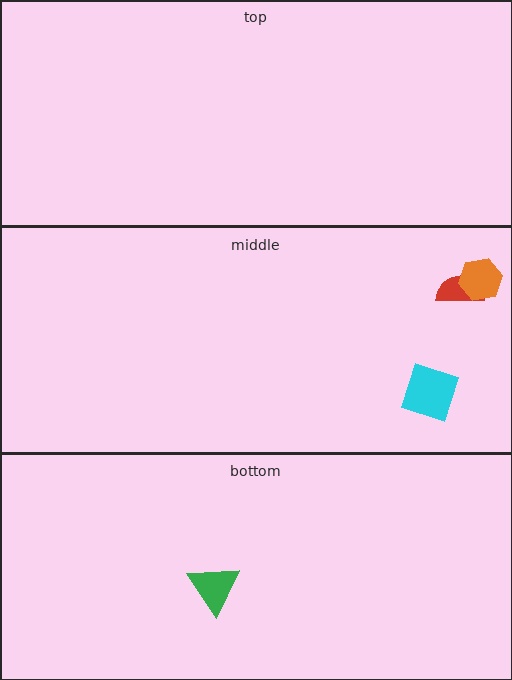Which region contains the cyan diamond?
The middle region.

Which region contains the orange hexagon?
The middle region.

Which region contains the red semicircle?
The middle region.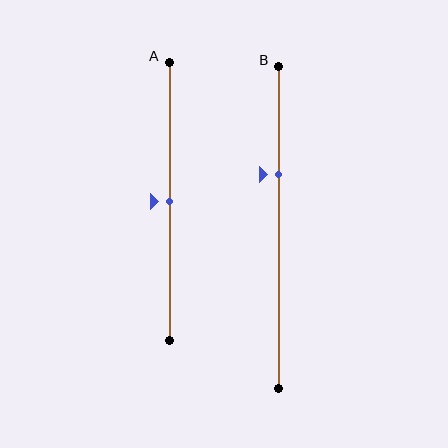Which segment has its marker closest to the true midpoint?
Segment A has its marker closest to the true midpoint.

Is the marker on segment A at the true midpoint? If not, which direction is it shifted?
Yes, the marker on segment A is at the true midpoint.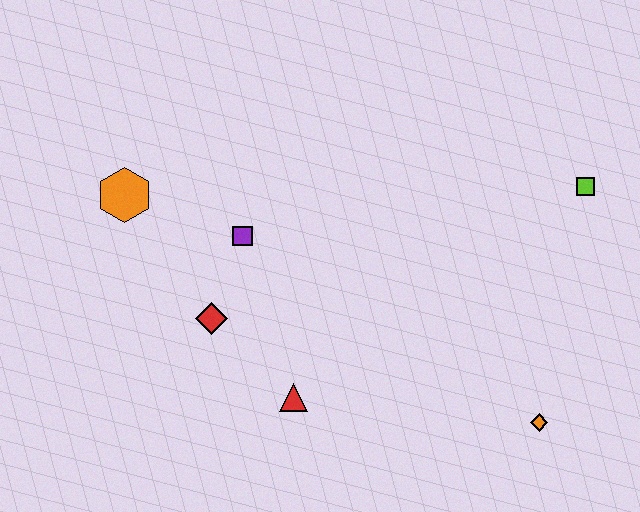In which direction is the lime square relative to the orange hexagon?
The lime square is to the right of the orange hexagon.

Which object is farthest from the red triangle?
The lime square is farthest from the red triangle.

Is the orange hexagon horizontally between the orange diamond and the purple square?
No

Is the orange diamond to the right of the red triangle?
Yes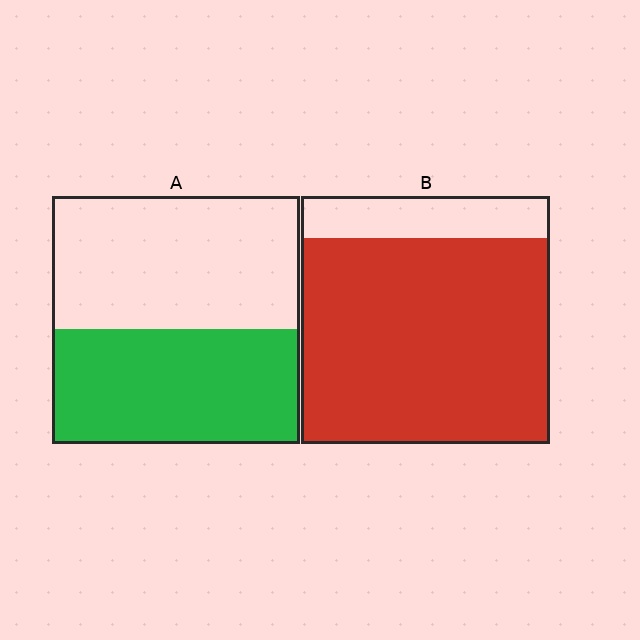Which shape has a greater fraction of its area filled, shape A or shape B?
Shape B.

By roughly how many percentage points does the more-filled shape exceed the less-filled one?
By roughly 35 percentage points (B over A).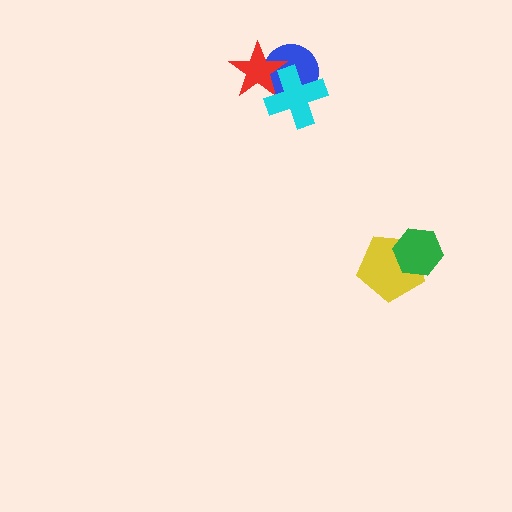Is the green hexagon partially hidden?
No, no other shape covers it.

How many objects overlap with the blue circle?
2 objects overlap with the blue circle.